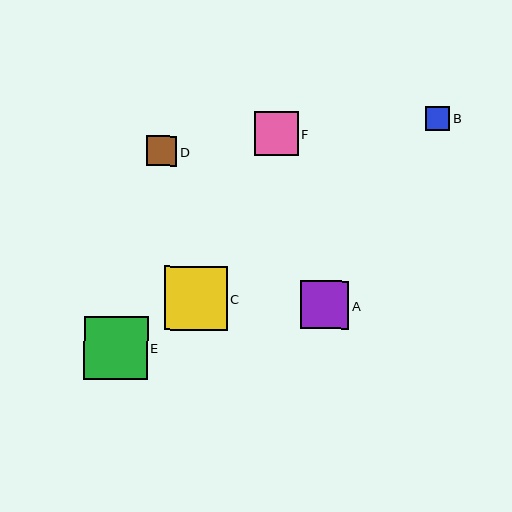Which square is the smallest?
Square B is the smallest with a size of approximately 24 pixels.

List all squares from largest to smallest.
From largest to smallest: E, C, A, F, D, B.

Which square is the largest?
Square E is the largest with a size of approximately 64 pixels.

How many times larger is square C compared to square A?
Square C is approximately 1.3 times the size of square A.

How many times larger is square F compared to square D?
Square F is approximately 1.4 times the size of square D.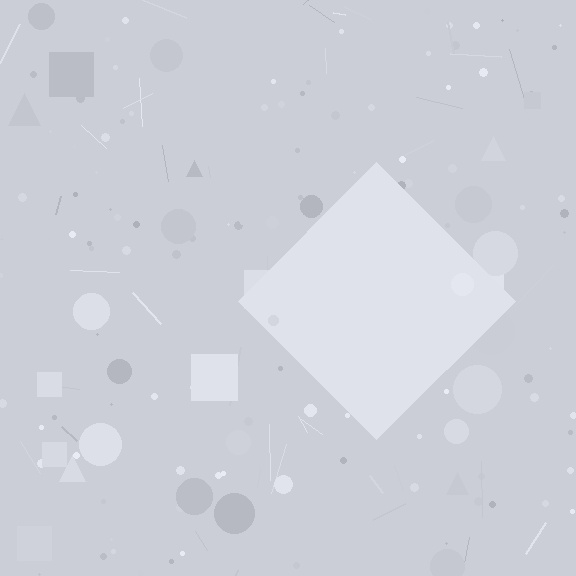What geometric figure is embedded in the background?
A diamond is embedded in the background.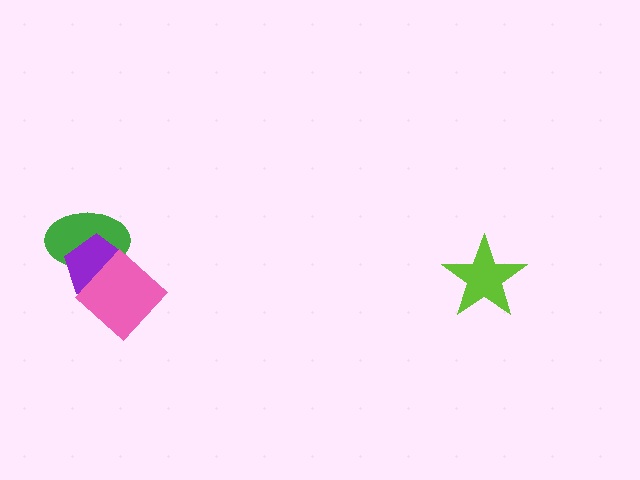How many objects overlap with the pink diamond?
2 objects overlap with the pink diamond.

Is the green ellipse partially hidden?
Yes, it is partially covered by another shape.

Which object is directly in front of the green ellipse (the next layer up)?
The purple pentagon is directly in front of the green ellipse.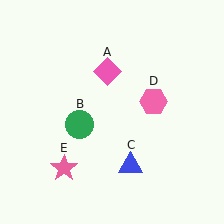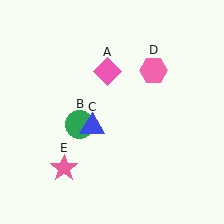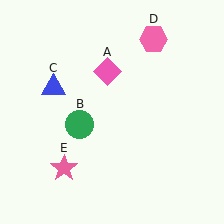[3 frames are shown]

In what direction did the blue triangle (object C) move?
The blue triangle (object C) moved up and to the left.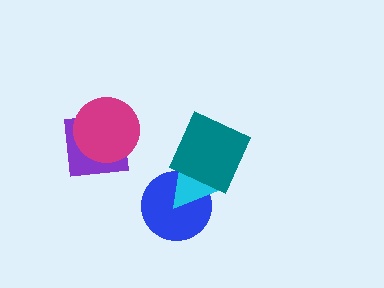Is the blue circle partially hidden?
Yes, it is partially covered by another shape.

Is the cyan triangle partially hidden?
Yes, it is partially covered by another shape.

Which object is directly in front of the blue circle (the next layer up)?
The cyan triangle is directly in front of the blue circle.